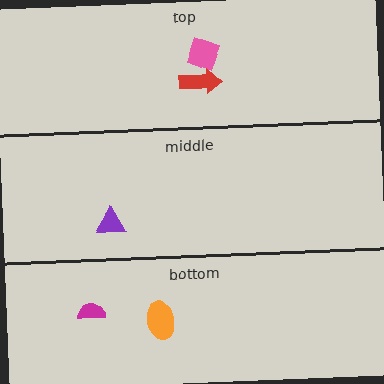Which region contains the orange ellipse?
The bottom region.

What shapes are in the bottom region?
The magenta semicircle, the orange ellipse.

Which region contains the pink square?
The top region.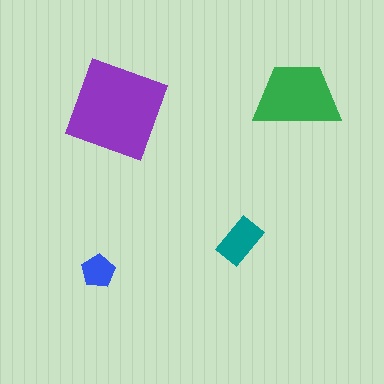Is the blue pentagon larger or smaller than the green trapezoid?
Smaller.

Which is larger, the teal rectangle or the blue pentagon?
The teal rectangle.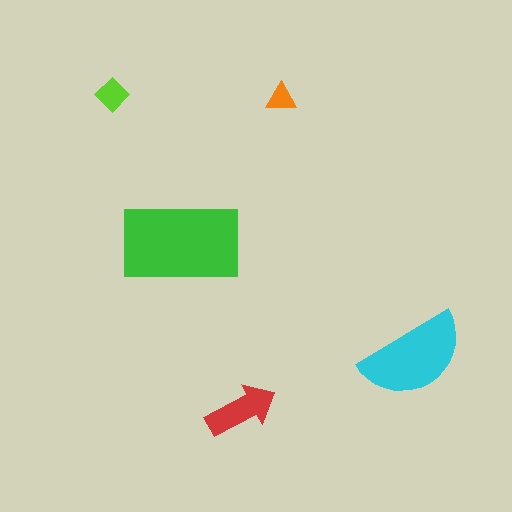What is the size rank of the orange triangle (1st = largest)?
5th.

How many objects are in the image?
There are 5 objects in the image.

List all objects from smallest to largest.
The orange triangle, the lime diamond, the red arrow, the cyan semicircle, the green rectangle.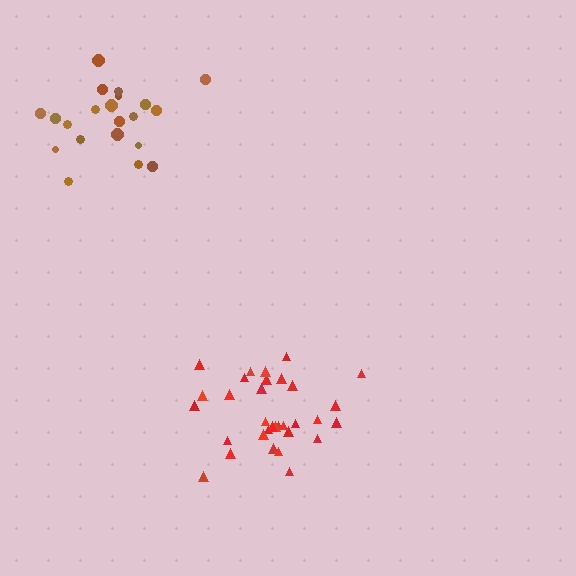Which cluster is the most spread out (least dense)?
Brown.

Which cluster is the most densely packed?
Red.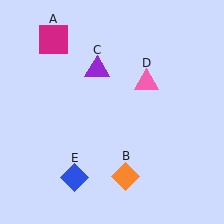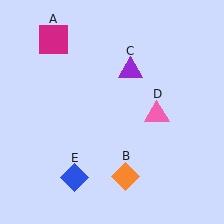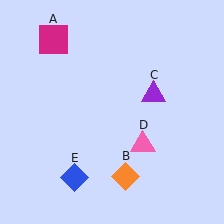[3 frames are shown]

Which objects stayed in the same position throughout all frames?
Magenta square (object A) and orange diamond (object B) and blue diamond (object E) remained stationary.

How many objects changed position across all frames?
2 objects changed position: purple triangle (object C), pink triangle (object D).